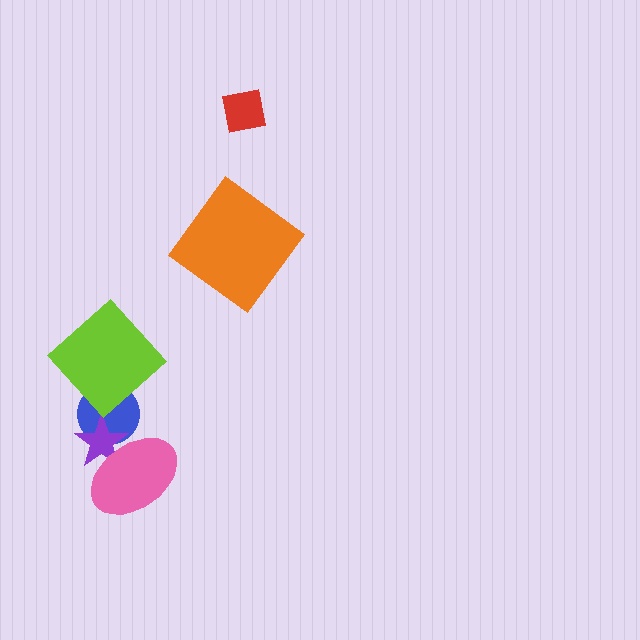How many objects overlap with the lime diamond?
1 object overlaps with the lime diamond.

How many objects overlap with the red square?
0 objects overlap with the red square.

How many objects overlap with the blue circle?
3 objects overlap with the blue circle.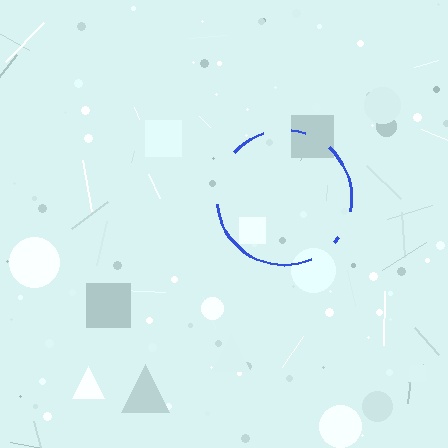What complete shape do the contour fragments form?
The contour fragments form a circle.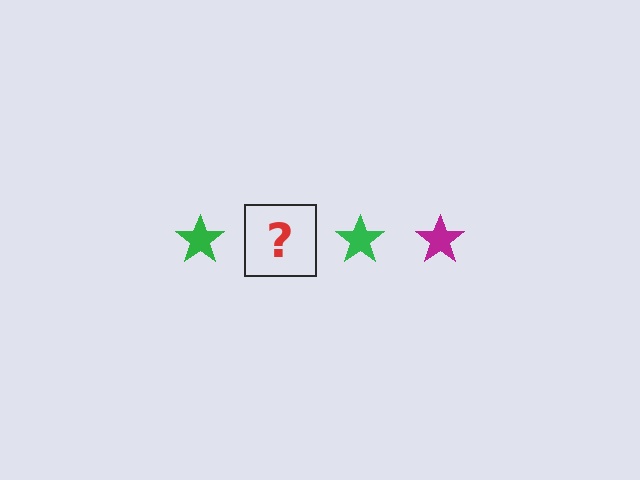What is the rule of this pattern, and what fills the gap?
The rule is that the pattern cycles through green, magenta stars. The gap should be filled with a magenta star.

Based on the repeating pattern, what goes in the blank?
The blank should be a magenta star.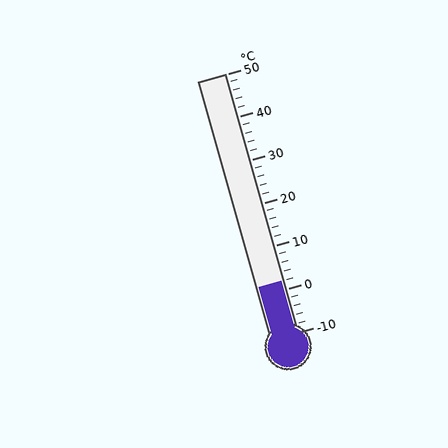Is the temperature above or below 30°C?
The temperature is below 30°C.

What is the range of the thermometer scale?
The thermometer scale ranges from -10°C to 50°C.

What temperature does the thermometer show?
The thermometer shows approximately 2°C.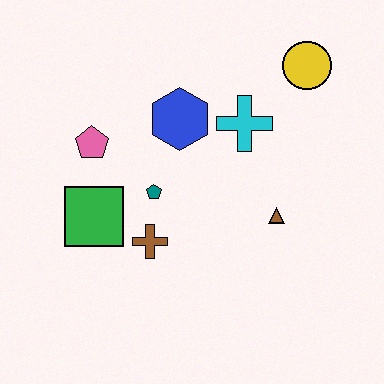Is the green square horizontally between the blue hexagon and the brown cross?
No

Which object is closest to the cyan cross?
The blue hexagon is closest to the cyan cross.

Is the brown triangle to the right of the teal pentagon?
Yes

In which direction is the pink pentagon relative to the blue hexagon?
The pink pentagon is to the left of the blue hexagon.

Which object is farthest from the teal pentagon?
The yellow circle is farthest from the teal pentagon.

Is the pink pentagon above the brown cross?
Yes